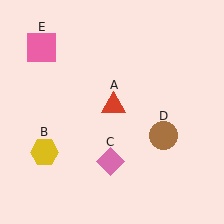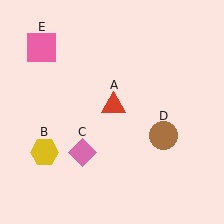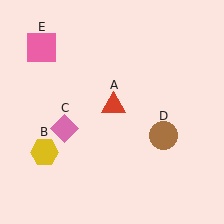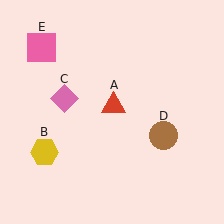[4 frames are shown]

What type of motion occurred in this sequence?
The pink diamond (object C) rotated clockwise around the center of the scene.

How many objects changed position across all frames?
1 object changed position: pink diamond (object C).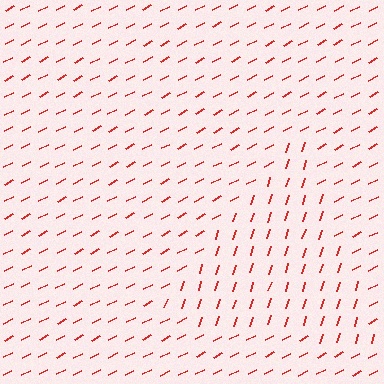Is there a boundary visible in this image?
Yes, there is a texture boundary formed by a change in line orientation.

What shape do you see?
I see a triangle.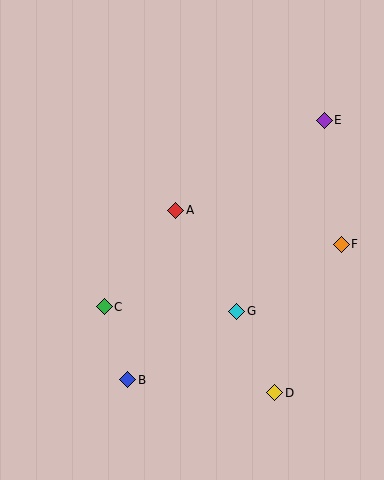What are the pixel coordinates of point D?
Point D is at (275, 393).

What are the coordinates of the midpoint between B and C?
The midpoint between B and C is at (116, 343).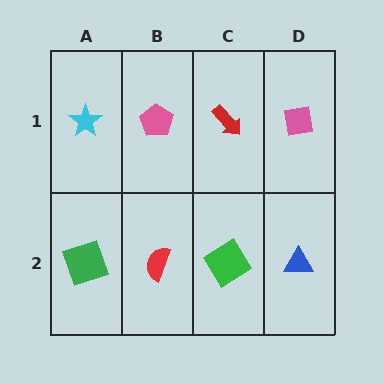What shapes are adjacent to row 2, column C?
A red arrow (row 1, column C), a red semicircle (row 2, column B), a blue triangle (row 2, column D).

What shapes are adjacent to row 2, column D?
A pink square (row 1, column D), a green diamond (row 2, column C).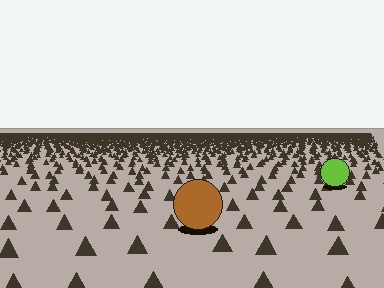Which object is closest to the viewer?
The brown circle is closest. The texture marks near it are larger and more spread out.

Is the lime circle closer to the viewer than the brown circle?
No. The brown circle is closer — you can tell from the texture gradient: the ground texture is coarser near it.